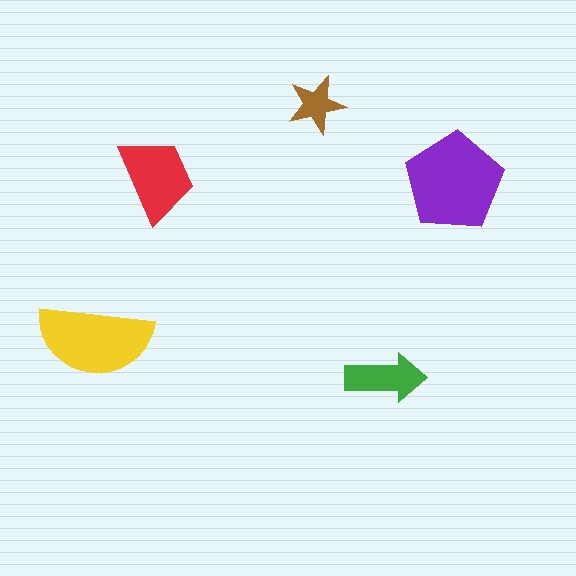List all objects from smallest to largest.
The brown star, the green arrow, the red trapezoid, the yellow semicircle, the purple pentagon.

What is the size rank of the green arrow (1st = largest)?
4th.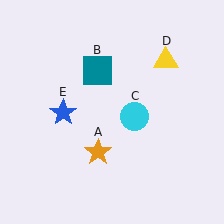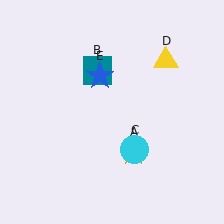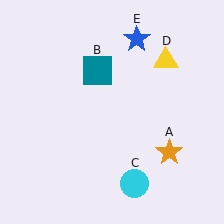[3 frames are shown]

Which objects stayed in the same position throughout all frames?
Teal square (object B) and yellow triangle (object D) remained stationary.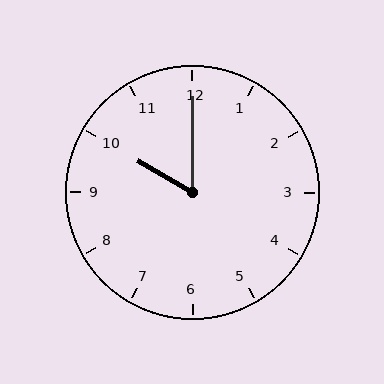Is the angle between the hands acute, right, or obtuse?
It is acute.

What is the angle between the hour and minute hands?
Approximately 60 degrees.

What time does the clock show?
10:00.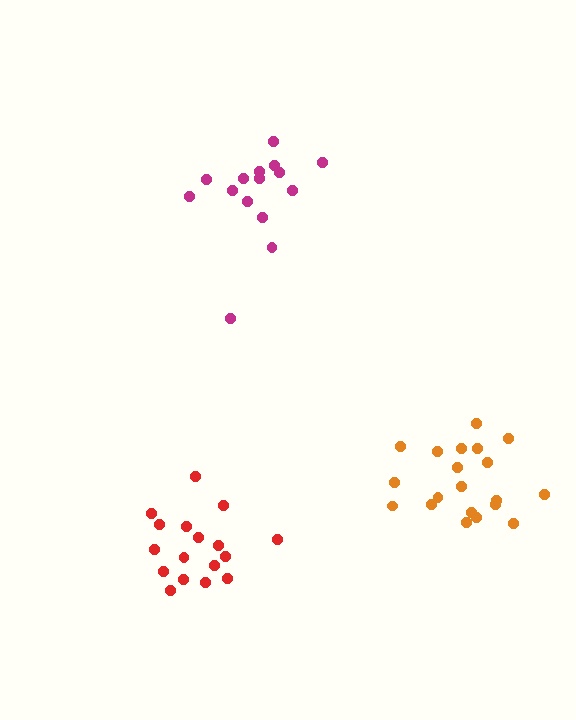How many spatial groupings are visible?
There are 3 spatial groupings.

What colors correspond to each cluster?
The clusters are colored: orange, red, magenta.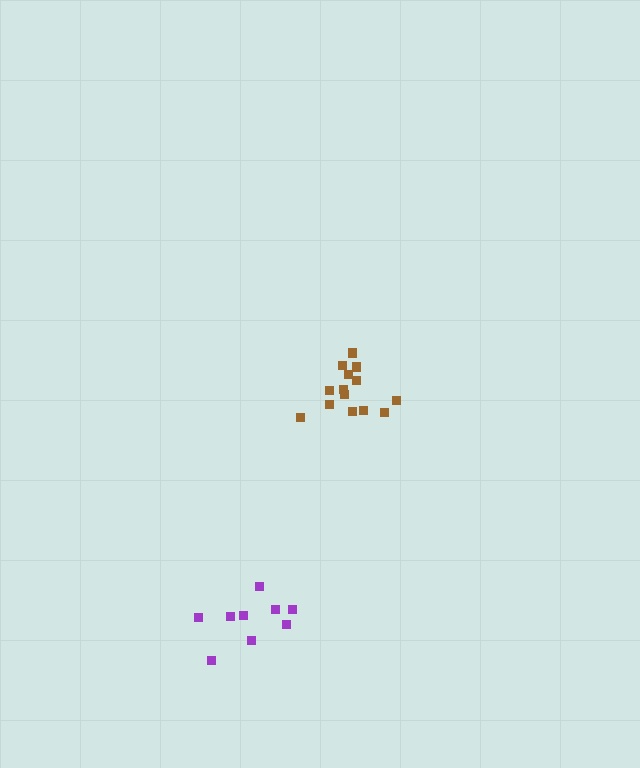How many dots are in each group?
Group 1: 14 dots, Group 2: 9 dots (23 total).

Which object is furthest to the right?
The brown cluster is rightmost.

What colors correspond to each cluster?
The clusters are colored: brown, purple.